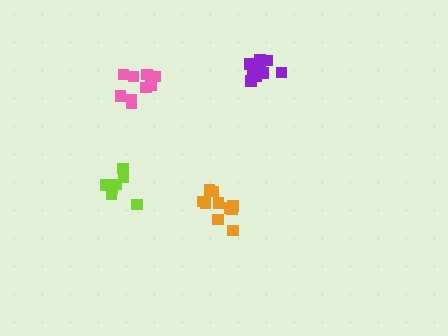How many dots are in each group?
Group 1: 10 dots, Group 2: 10 dots, Group 3: 8 dots, Group 4: 9 dots (37 total).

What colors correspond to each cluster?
The clusters are colored: purple, orange, lime, pink.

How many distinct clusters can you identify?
There are 4 distinct clusters.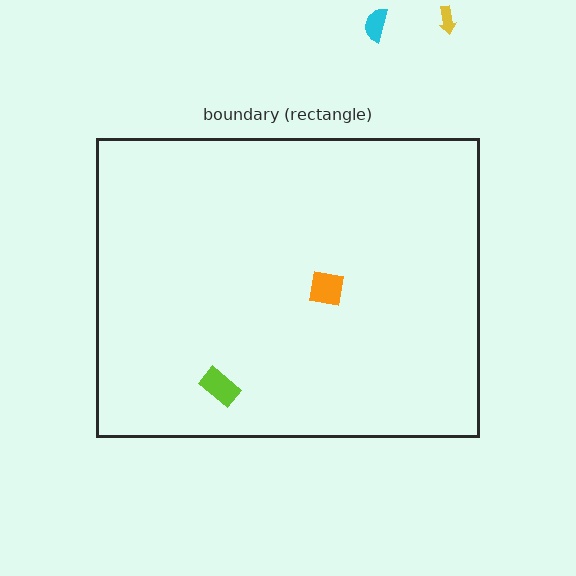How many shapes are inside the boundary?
2 inside, 2 outside.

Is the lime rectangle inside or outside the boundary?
Inside.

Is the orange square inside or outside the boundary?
Inside.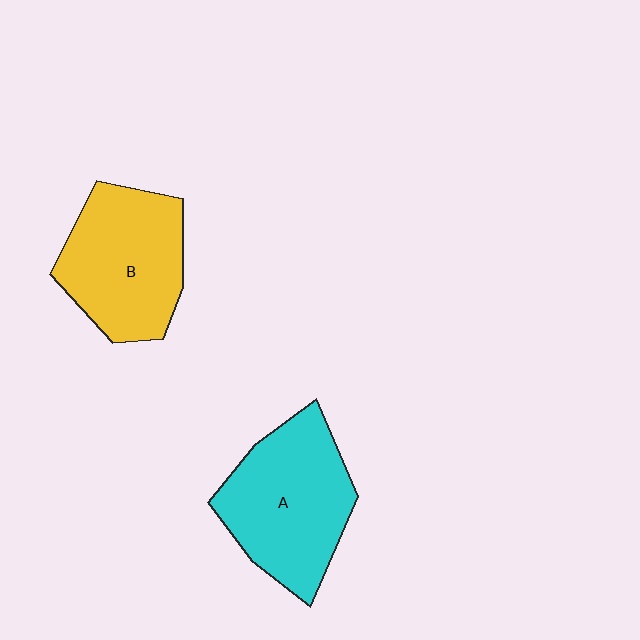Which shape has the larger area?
Shape A (cyan).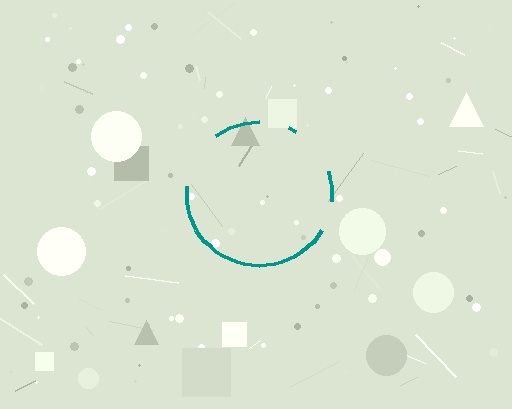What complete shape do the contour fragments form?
The contour fragments form a circle.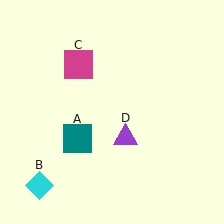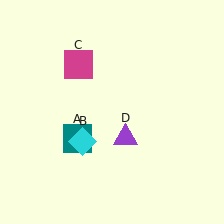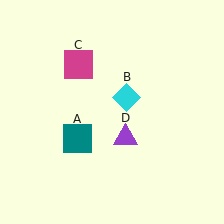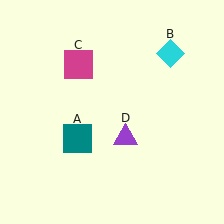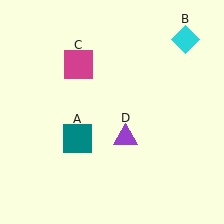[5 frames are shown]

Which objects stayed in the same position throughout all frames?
Teal square (object A) and magenta square (object C) and purple triangle (object D) remained stationary.